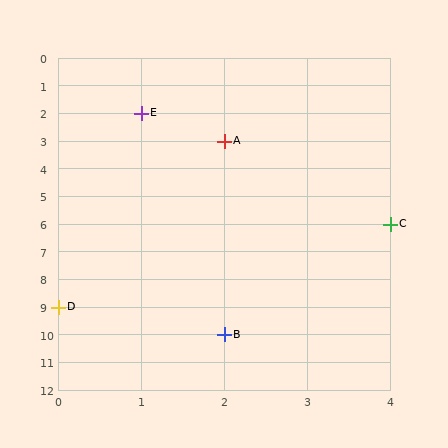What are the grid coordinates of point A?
Point A is at grid coordinates (2, 3).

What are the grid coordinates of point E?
Point E is at grid coordinates (1, 2).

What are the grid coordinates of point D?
Point D is at grid coordinates (0, 9).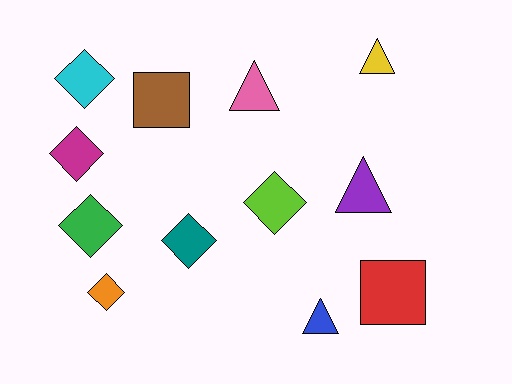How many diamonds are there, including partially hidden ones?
There are 6 diamonds.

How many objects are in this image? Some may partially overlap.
There are 12 objects.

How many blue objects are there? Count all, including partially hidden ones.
There is 1 blue object.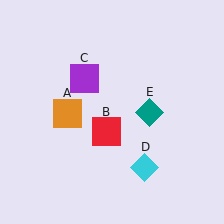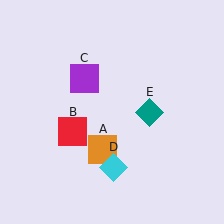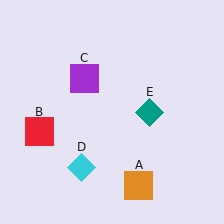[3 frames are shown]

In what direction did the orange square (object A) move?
The orange square (object A) moved down and to the right.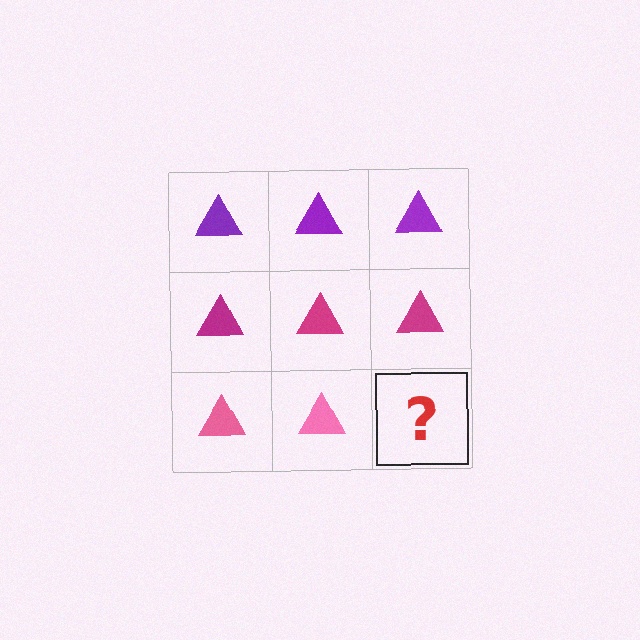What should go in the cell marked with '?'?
The missing cell should contain a pink triangle.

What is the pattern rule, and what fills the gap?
The rule is that each row has a consistent color. The gap should be filled with a pink triangle.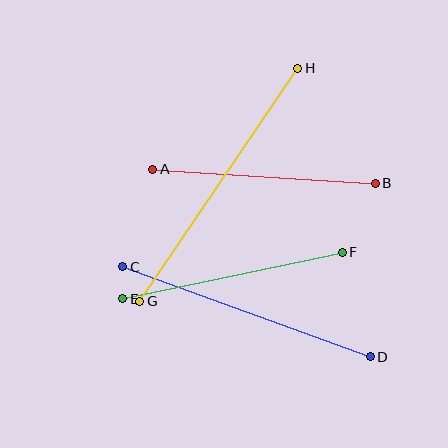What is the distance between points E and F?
The distance is approximately 225 pixels.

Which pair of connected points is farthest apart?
Points G and H are farthest apart.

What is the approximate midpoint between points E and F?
The midpoint is at approximately (232, 275) pixels.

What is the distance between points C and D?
The distance is approximately 263 pixels.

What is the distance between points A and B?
The distance is approximately 223 pixels.